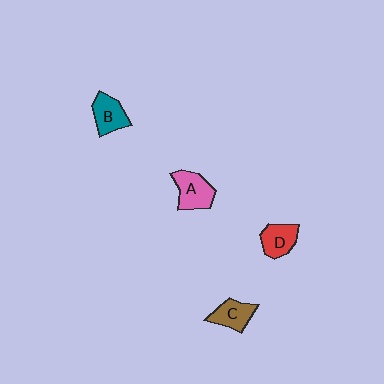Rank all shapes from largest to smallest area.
From largest to smallest: A (pink), B (teal), D (red), C (brown).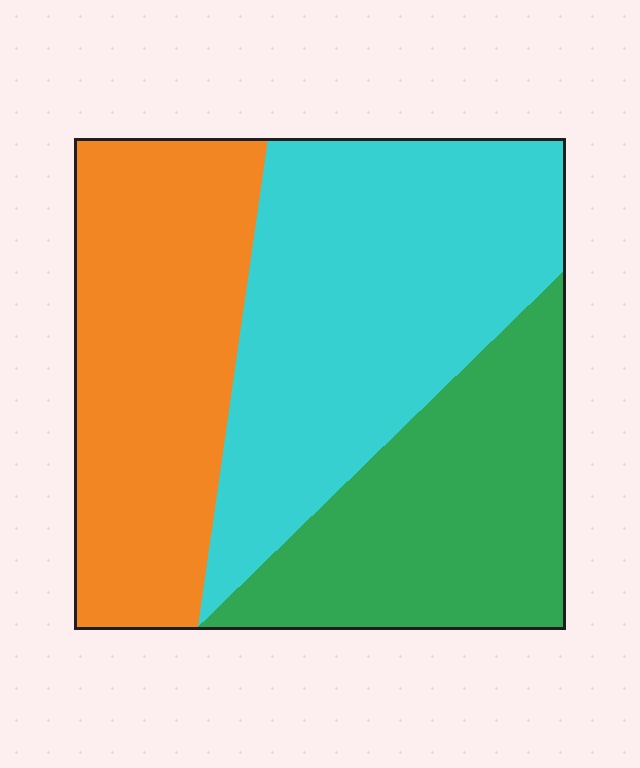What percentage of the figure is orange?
Orange covers about 30% of the figure.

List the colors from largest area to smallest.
From largest to smallest: cyan, orange, green.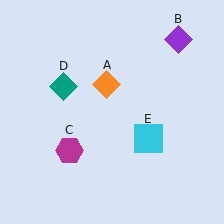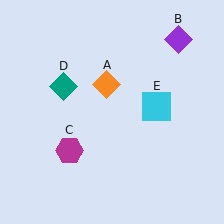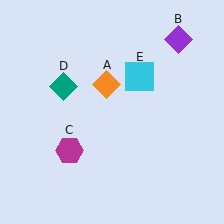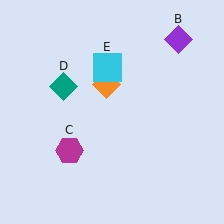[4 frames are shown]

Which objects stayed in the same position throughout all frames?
Orange diamond (object A) and purple diamond (object B) and magenta hexagon (object C) and teal diamond (object D) remained stationary.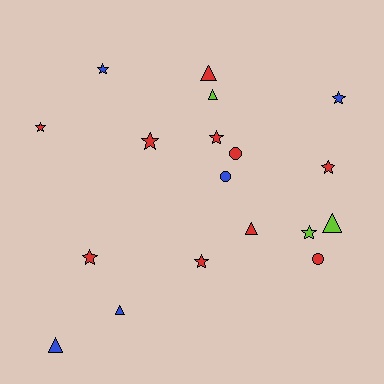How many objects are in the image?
There are 18 objects.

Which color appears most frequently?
Red, with 10 objects.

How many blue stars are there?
There are 2 blue stars.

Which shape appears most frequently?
Star, with 9 objects.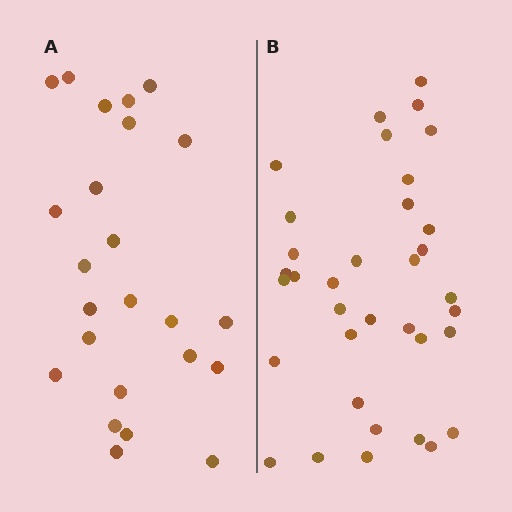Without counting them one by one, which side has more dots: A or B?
Region B (the right region) has more dots.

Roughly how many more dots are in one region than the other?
Region B has roughly 12 or so more dots than region A.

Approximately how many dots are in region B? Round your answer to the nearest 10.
About 40 dots. (The exact count is 35, which rounds to 40.)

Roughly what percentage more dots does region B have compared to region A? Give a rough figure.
About 45% more.